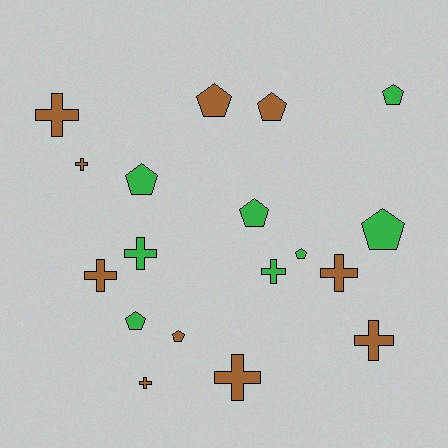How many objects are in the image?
There are 18 objects.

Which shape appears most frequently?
Pentagon, with 9 objects.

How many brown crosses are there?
There are 7 brown crosses.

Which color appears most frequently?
Brown, with 10 objects.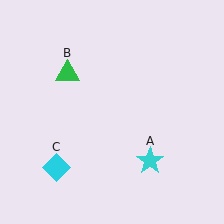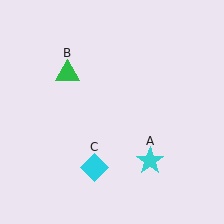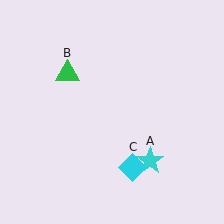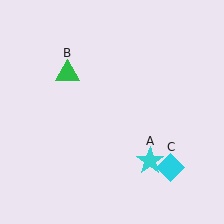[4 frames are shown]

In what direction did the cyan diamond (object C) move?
The cyan diamond (object C) moved right.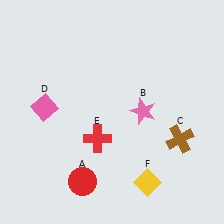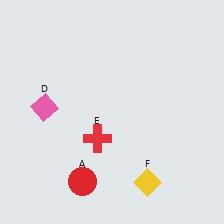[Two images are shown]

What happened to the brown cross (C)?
The brown cross (C) was removed in Image 2. It was in the bottom-right area of Image 1.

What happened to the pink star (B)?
The pink star (B) was removed in Image 2. It was in the top-right area of Image 1.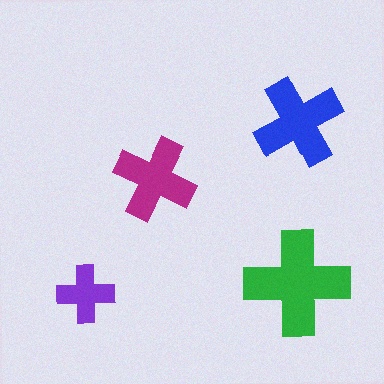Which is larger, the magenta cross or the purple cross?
The magenta one.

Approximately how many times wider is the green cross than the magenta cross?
About 1.5 times wider.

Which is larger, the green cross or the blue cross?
The green one.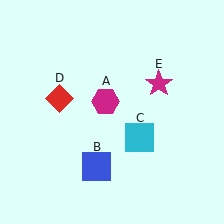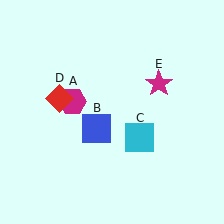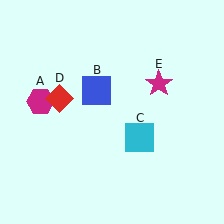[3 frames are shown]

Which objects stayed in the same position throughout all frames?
Cyan square (object C) and red diamond (object D) and magenta star (object E) remained stationary.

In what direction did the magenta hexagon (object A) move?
The magenta hexagon (object A) moved left.